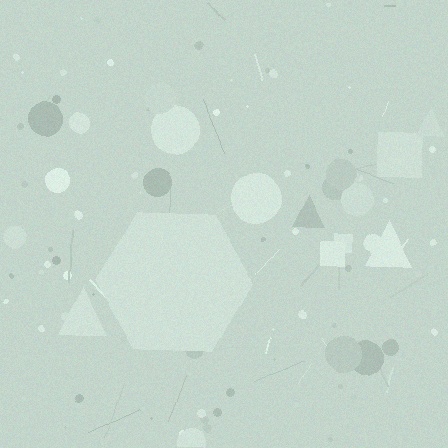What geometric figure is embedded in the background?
A hexagon is embedded in the background.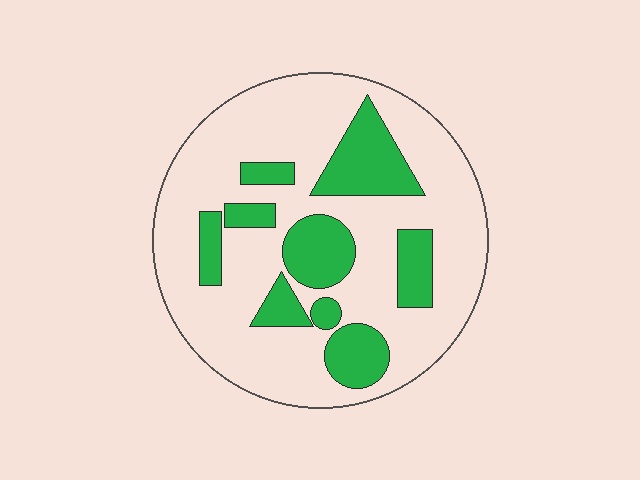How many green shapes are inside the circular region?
9.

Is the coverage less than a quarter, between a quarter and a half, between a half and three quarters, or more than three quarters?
Between a quarter and a half.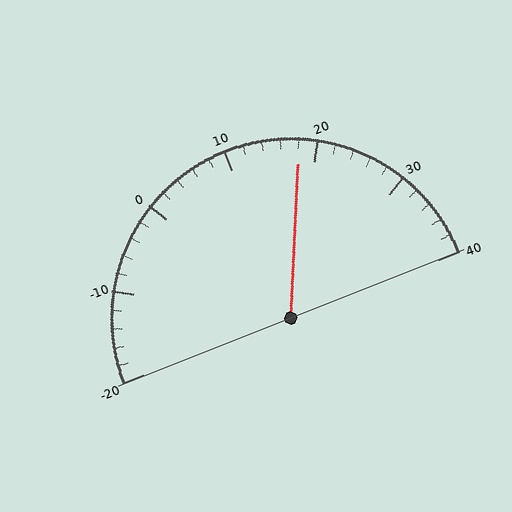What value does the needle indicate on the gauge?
The needle indicates approximately 18.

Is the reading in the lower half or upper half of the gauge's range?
The reading is in the upper half of the range (-20 to 40).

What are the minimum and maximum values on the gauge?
The gauge ranges from -20 to 40.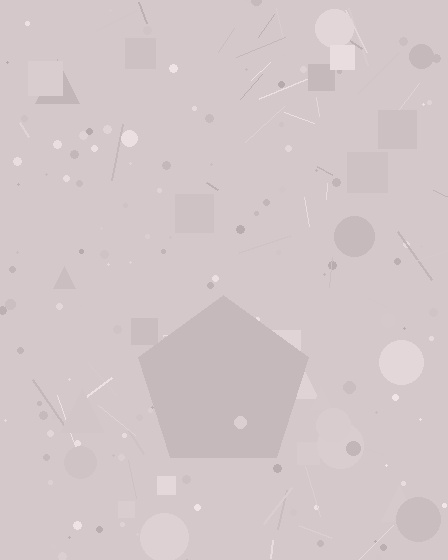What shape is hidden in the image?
A pentagon is hidden in the image.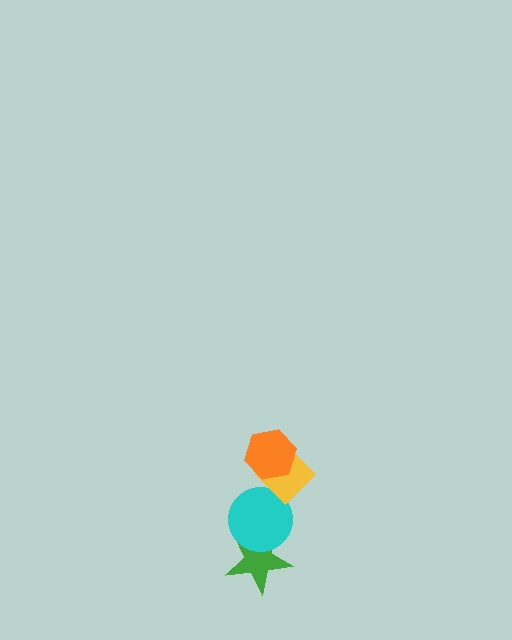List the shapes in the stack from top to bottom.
From top to bottom: the orange hexagon, the yellow diamond, the cyan circle, the green star.